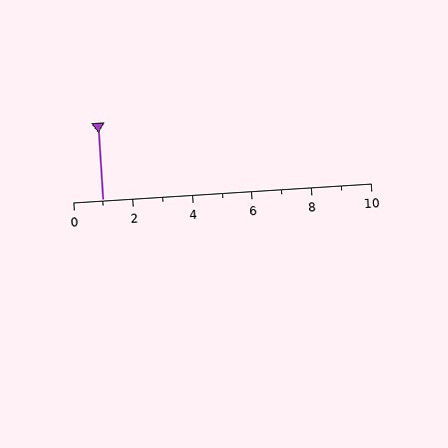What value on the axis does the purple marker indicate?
The marker indicates approximately 1.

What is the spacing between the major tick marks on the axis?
The major ticks are spaced 2 apart.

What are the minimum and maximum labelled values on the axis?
The axis runs from 0 to 10.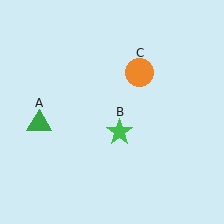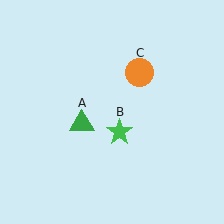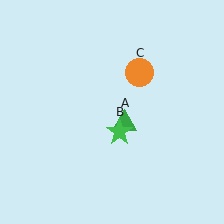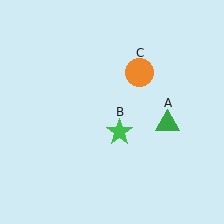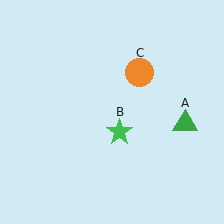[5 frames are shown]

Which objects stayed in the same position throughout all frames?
Green star (object B) and orange circle (object C) remained stationary.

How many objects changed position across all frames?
1 object changed position: green triangle (object A).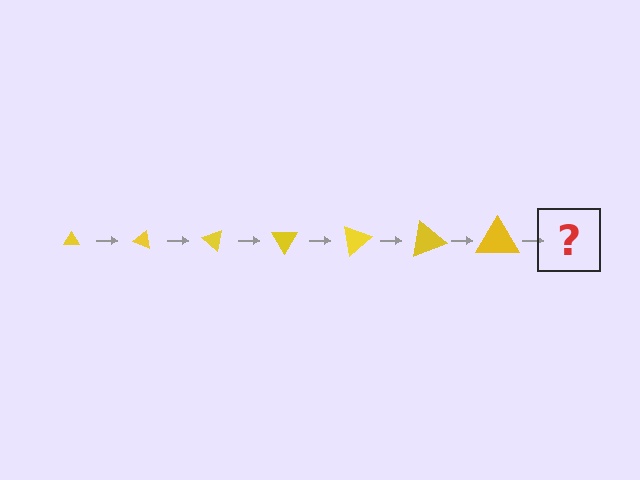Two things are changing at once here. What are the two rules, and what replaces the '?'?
The two rules are that the triangle grows larger each step and it rotates 20 degrees each step. The '?' should be a triangle, larger than the previous one and rotated 140 degrees from the start.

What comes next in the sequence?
The next element should be a triangle, larger than the previous one and rotated 140 degrees from the start.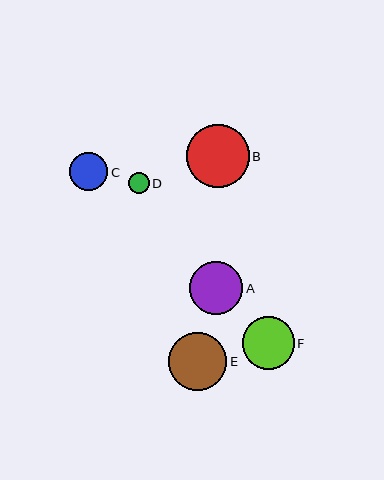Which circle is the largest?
Circle B is the largest with a size of approximately 63 pixels.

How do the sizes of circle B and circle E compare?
Circle B and circle E are approximately the same size.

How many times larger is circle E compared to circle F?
Circle E is approximately 1.1 times the size of circle F.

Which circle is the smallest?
Circle D is the smallest with a size of approximately 20 pixels.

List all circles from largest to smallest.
From largest to smallest: B, E, A, F, C, D.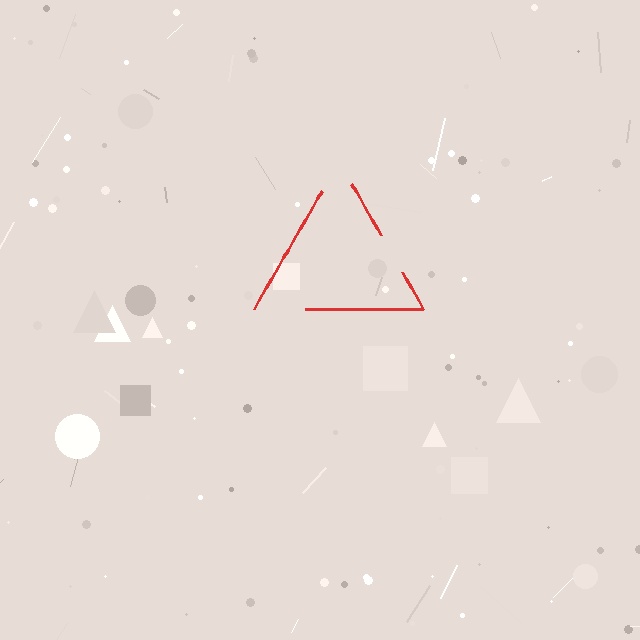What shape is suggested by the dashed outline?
The dashed outline suggests a triangle.